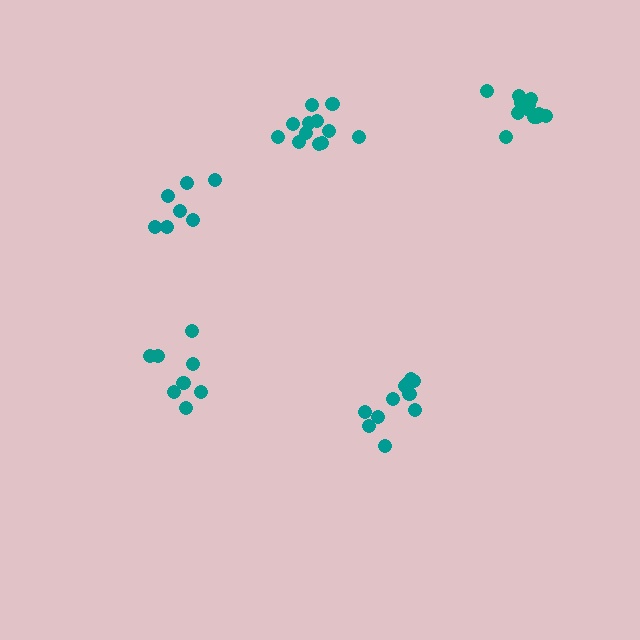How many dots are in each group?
Group 1: 7 dots, Group 2: 12 dots, Group 3: 11 dots, Group 4: 8 dots, Group 5: 12 dots (50 total).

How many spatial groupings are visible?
There are 5 spatial groupings.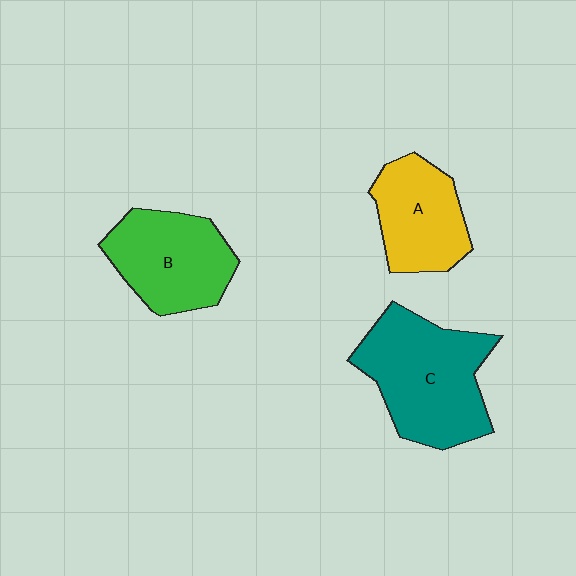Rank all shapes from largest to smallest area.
From largest to smallest: C (teal), B (green), A (yellow).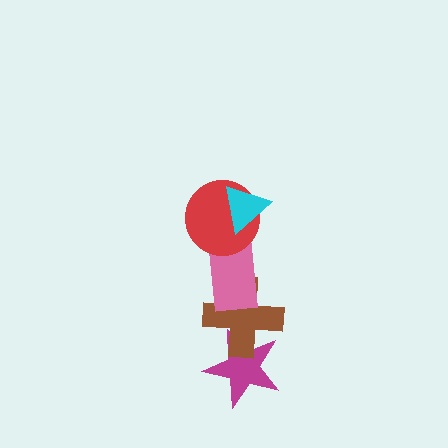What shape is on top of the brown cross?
The pink rectangle is on top of the brown cross.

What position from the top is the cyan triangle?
The cyan triangle is 1st from the top.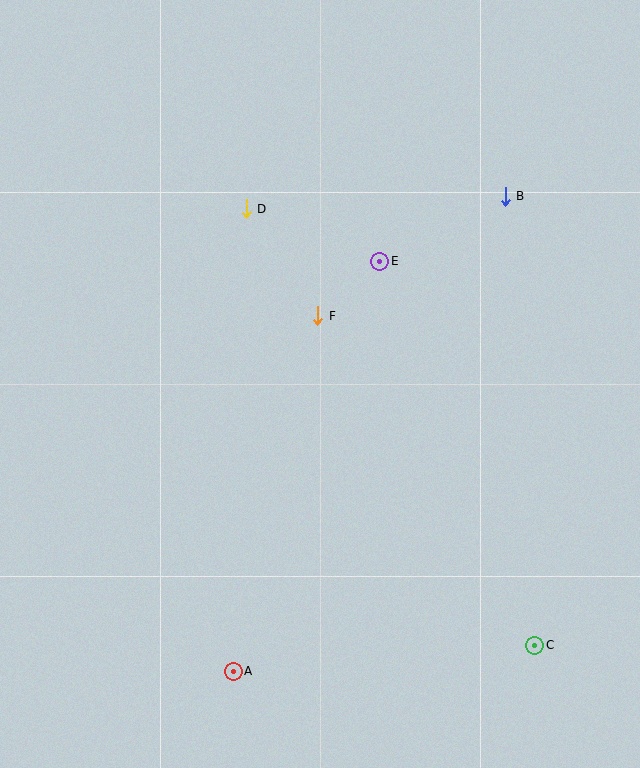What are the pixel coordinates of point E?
Point E is at (380, 261).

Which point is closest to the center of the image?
Point F at (318, 316) is closest to the center.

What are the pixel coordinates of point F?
Point F is at (318, 316).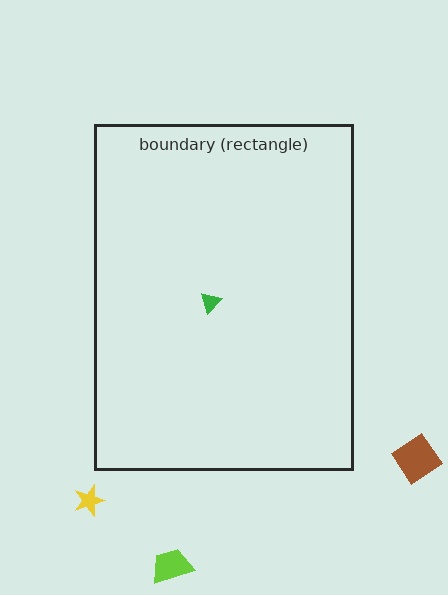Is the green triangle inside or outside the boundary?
Inside.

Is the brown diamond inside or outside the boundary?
Outside.